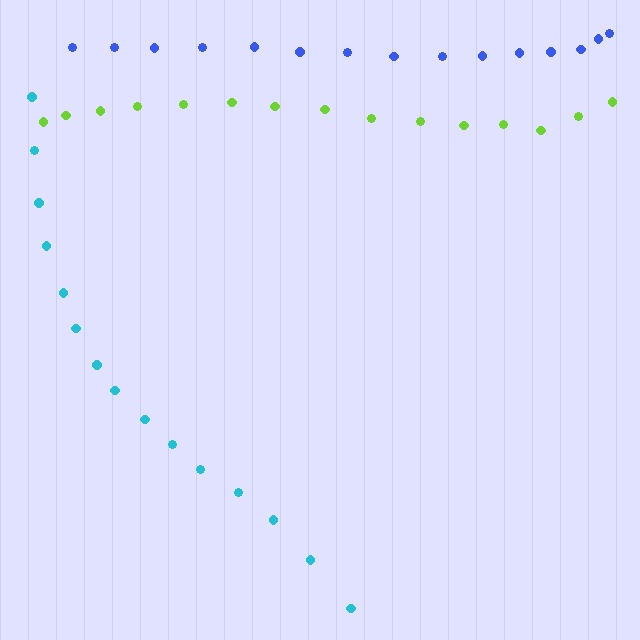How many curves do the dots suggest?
There are 3 distinct paths.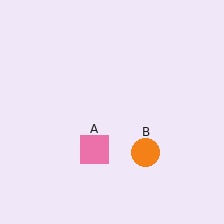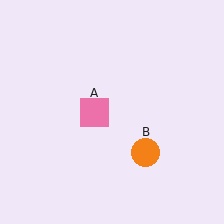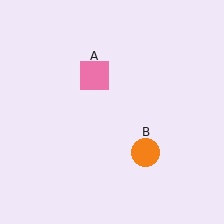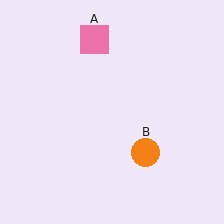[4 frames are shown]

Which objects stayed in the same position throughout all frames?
Orange circle (object B) remained stationary.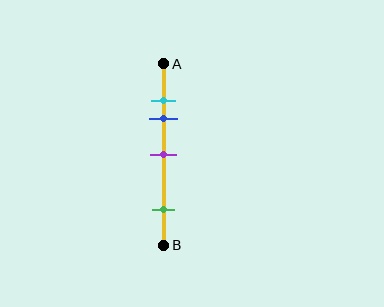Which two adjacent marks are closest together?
The cyan and blue marks are the closest adjacent pair.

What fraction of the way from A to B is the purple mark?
The purple mark is approximately 50% (0.5) of the way from A to B.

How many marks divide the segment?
There are 4 marks dividing the segment.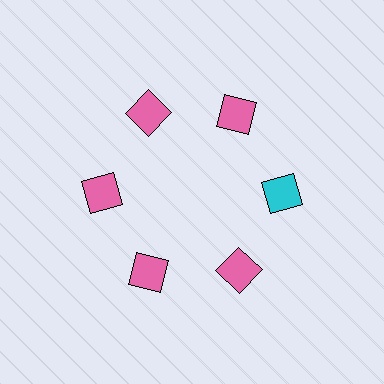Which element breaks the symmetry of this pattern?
The cyan diamond at roughly the 3 o'clock position breaks the symmetry. All other shapes are pink diamonds.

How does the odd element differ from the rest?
It has a different color: cyan instead of pink.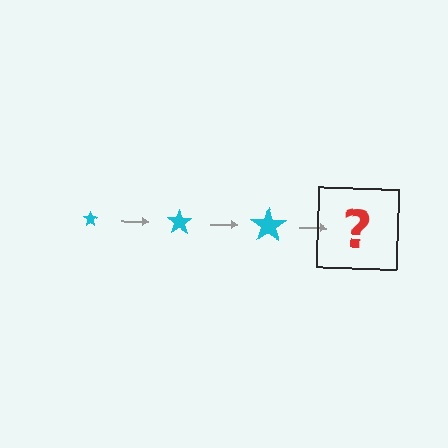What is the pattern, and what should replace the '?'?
The pattern is that the star gets progressively larger each step. The '?' should be a cyan star, larger than the previous one.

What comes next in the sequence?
The next element should be a cyan star, larger than the previous one.